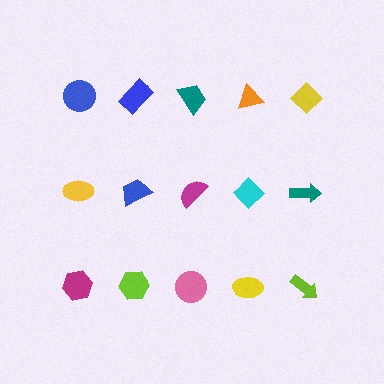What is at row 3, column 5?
A lime arrow.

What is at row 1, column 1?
A blue circle.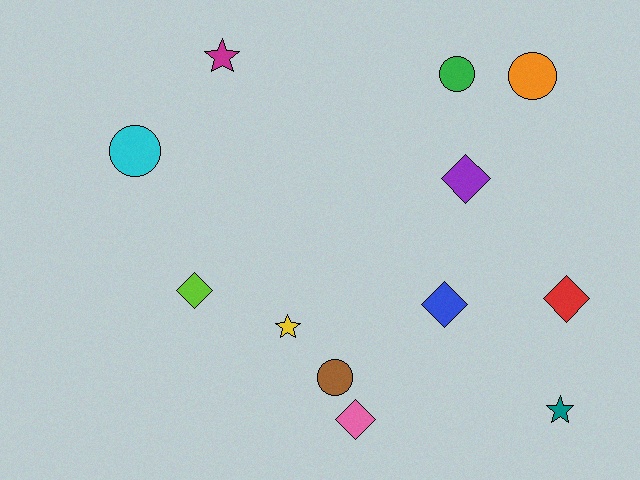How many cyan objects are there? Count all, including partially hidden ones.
There is 1 cyan object.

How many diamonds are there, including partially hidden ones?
There are 5 diamonds.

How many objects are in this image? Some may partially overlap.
There are 12 objects.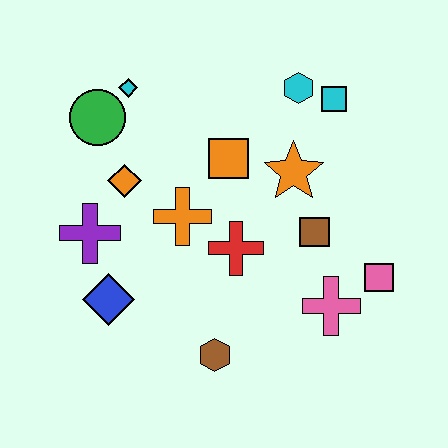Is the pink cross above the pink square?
No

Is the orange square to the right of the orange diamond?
Yes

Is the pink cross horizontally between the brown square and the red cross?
No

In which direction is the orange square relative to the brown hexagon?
The orange square is above the brown hexagon.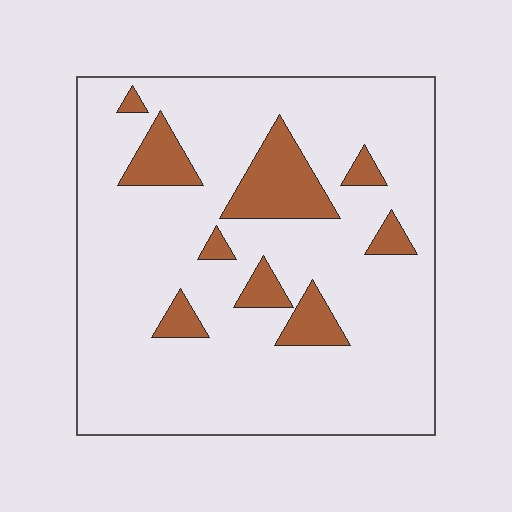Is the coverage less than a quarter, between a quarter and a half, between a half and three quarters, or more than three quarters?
Less than a quarter.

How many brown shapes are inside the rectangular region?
9.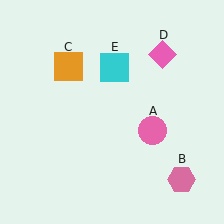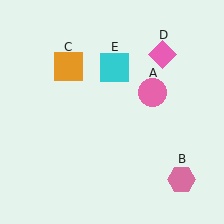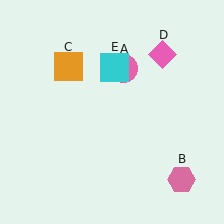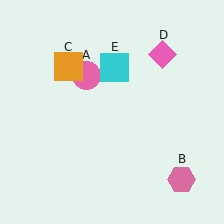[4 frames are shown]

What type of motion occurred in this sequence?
The pink circle (object A) rotated counterclockwise around the center of the scene.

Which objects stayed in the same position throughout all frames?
Pink hexagon (object B) and orange square (object C) and pink diamond (object D) and cyan square (object E) remained stationary.